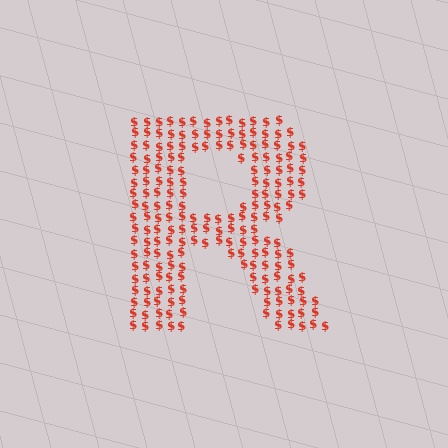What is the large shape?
The large shape is the letter R.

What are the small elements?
The small elements are dollar signs.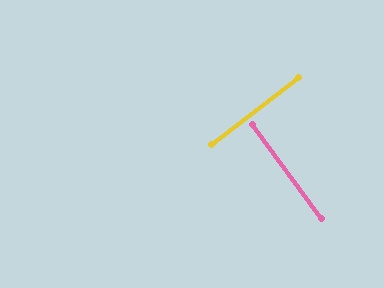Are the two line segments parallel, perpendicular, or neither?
Perpendicular — they meet at approximately 89°.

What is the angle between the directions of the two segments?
Approximately 89 degrees.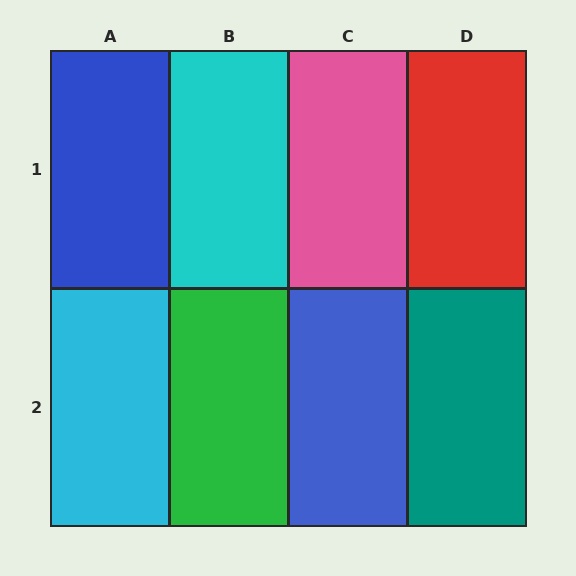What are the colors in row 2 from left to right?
Cyan, green, blue, teal.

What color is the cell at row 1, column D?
Red.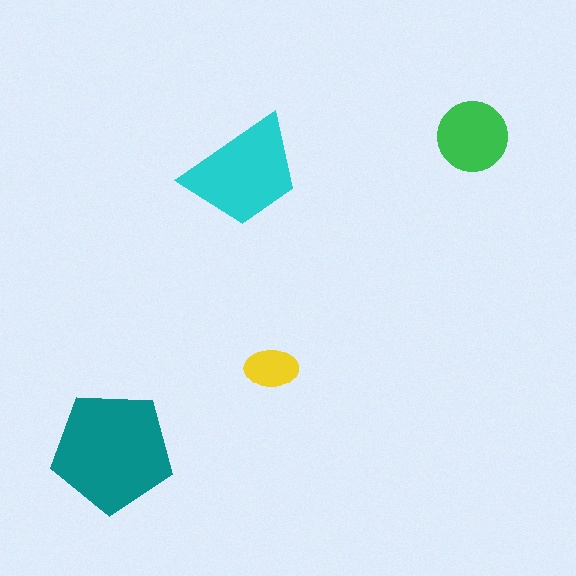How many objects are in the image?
There are 4 objects in the image.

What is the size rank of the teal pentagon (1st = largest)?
1st.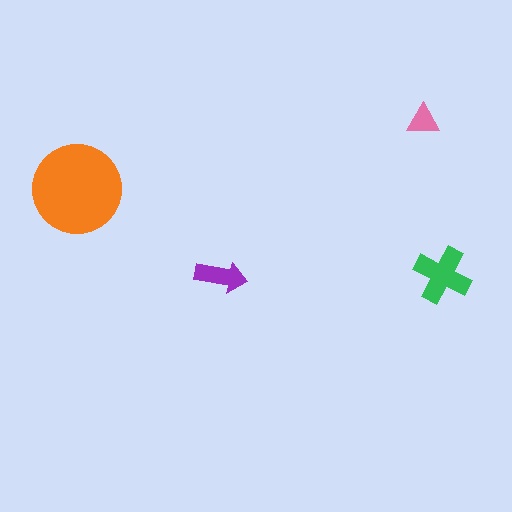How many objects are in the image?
There are 4 objects in the image.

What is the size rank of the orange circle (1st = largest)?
1st.